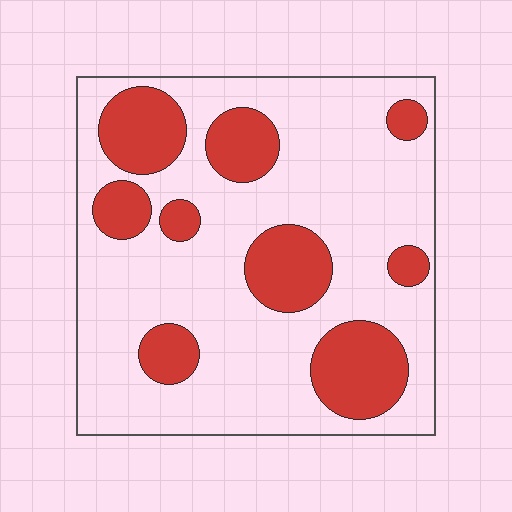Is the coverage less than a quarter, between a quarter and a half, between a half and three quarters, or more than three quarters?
Between a quarter and a half.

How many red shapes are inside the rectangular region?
9.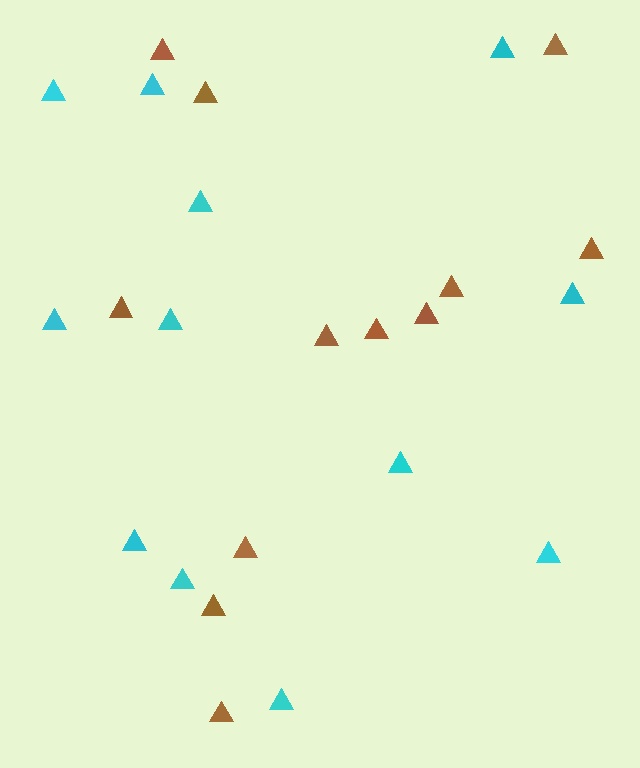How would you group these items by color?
There are 2 groups: one group of cyan triangles (12) and one group of brown triangles (12).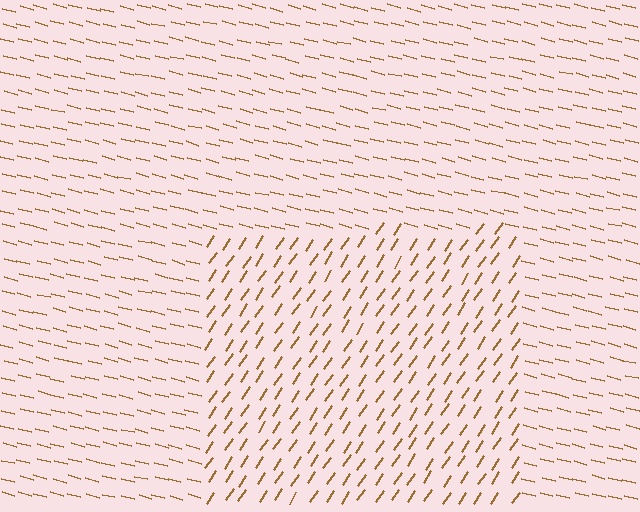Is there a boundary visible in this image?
Yes, there is a texture boundary formed by a change in line orientation.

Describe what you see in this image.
The image is filled with small brown line segments. A rectangle region in the image has lines oriented differently from the surrounding lines, creating a visible texture boundary.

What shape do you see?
I see a rectangle.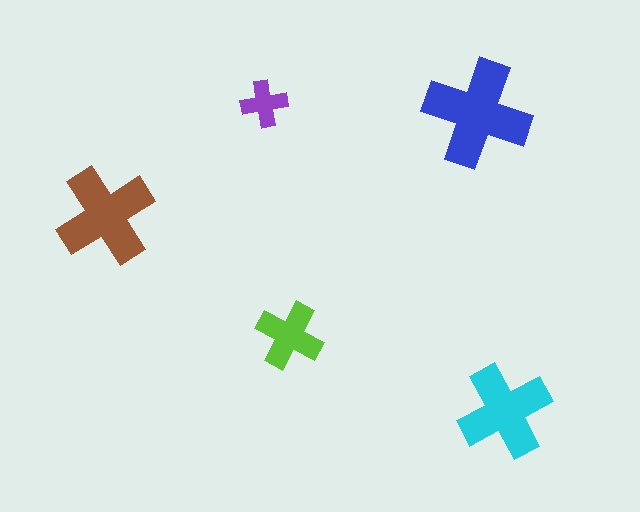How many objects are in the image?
There are 5 objects in the image.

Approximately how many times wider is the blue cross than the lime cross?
About 1.5 times wider.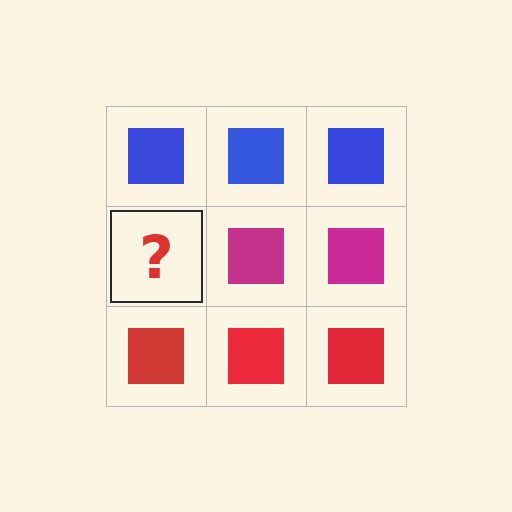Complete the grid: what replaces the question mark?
The question mark should be replaced with a magenta square.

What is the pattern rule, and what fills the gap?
The rule is that each row has a consistent color. The gap should be filled with a magenta square.